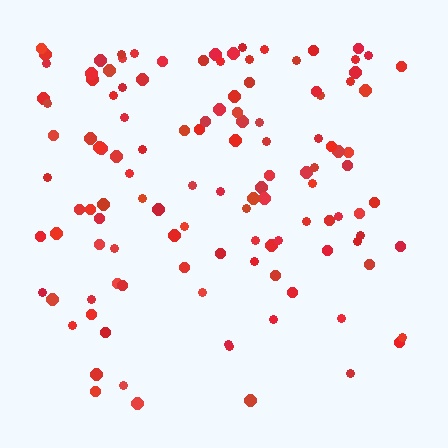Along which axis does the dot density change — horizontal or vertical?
Vertical.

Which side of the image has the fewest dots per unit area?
The bottom.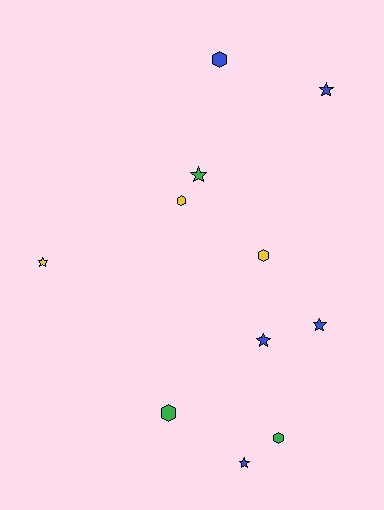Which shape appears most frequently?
Star, with 6 objects.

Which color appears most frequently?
Blue, with 5 objects.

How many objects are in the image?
There are 11 objects.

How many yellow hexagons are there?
There are 2 yellow hexagons.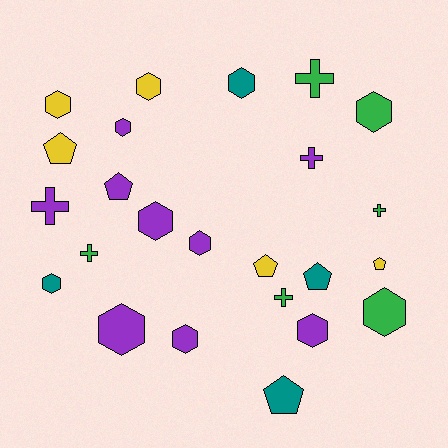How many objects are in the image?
There are 24 objects.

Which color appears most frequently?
Purple, with 9 objects.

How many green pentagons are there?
There are no green pentagons.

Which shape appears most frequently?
Hexagon, with 12 objects.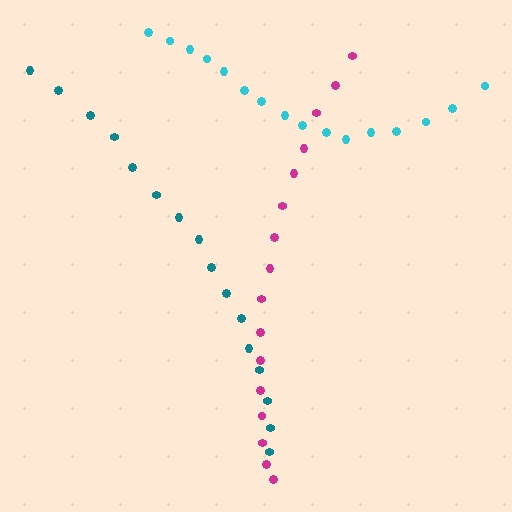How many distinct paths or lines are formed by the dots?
There are 3 distinct paths.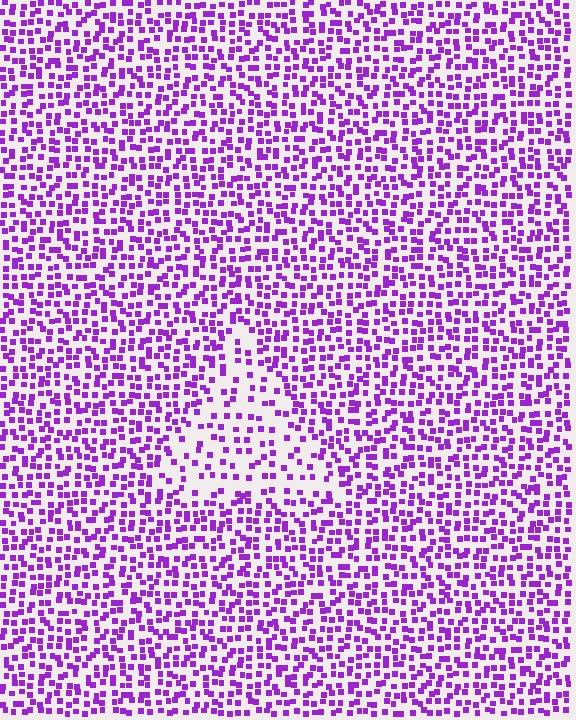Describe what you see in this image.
The image contains small purple elements arranged at two different densities. A triangle-shaped region is visible where the elements are less densely packed than the surrounding area.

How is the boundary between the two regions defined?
The boundary is defined by a change in element density (approximately 2.0x ratio). All elements are the same color, size, and shape.